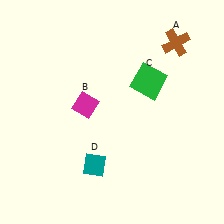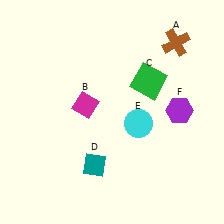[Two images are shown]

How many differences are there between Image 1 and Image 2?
There are 2 differences between the two images.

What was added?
A cyan circle (E), a purple hexagon (F) were added in Image 2.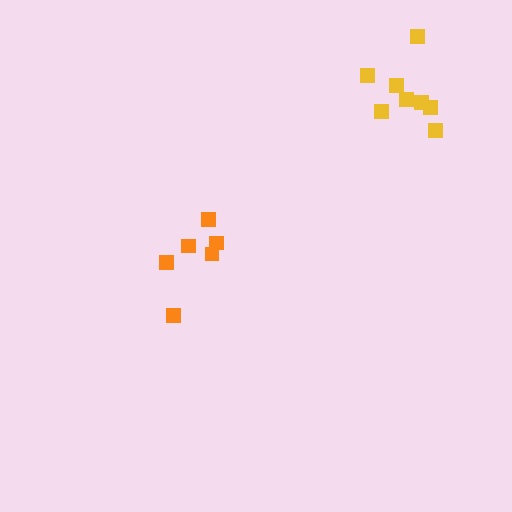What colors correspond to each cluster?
The clusters are colored: yellow, orange.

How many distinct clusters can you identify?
There are 2 distinct clusters.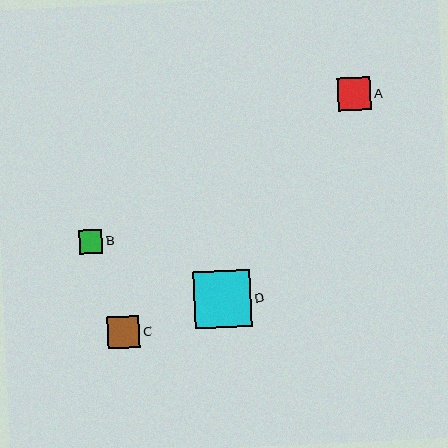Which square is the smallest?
Square B is the smallest with a size of approximately 24 pixels.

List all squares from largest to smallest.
From largest to smallest: D, A, C, B.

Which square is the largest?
Square D is the largest with a size of approximately 58 pixels.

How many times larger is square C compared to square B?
Square C is approximately 1.4 times the size of square B.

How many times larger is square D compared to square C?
Square D is approximately 1.8 times the size of square C.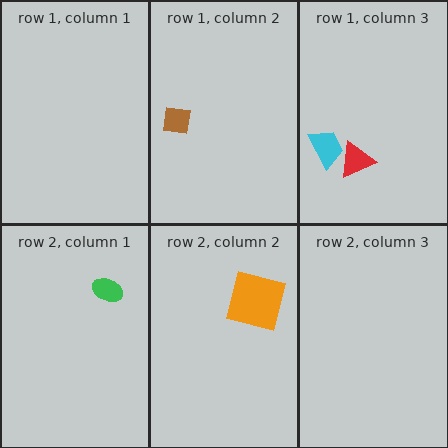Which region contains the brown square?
The row 1, column 2 region.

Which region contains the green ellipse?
The row 2, column 1 region.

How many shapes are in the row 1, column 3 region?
2.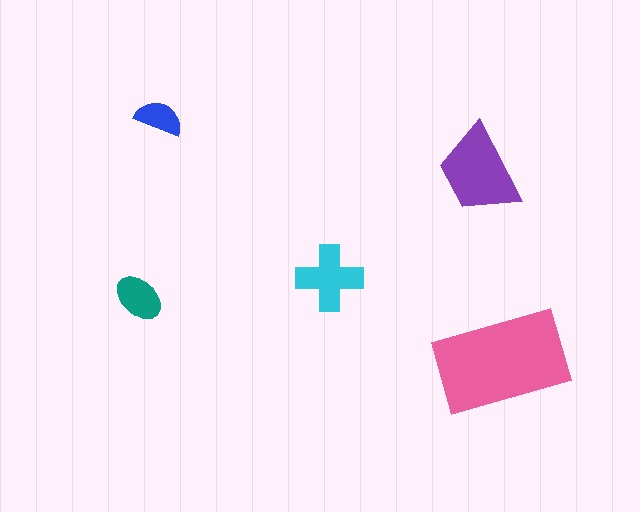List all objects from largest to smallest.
The pink rectangle, the purple trapezoid, the cyan cross, the teal ellipse, the blue semicircle.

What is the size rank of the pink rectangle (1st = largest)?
1st.